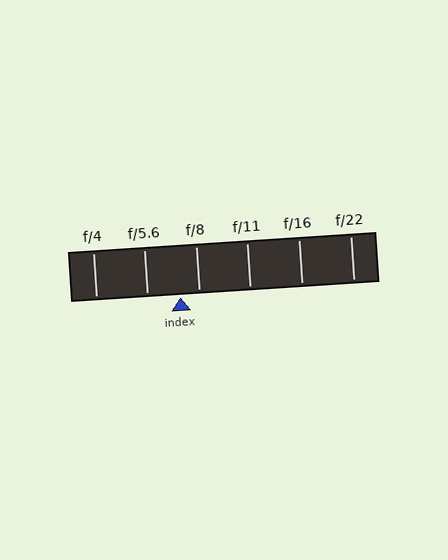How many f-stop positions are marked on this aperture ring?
There are 6 f-stop positions marked.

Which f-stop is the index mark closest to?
The index mark is closest to f/8.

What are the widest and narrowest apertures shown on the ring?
The widest aperture shown is f/4 and the narrowest is f/22.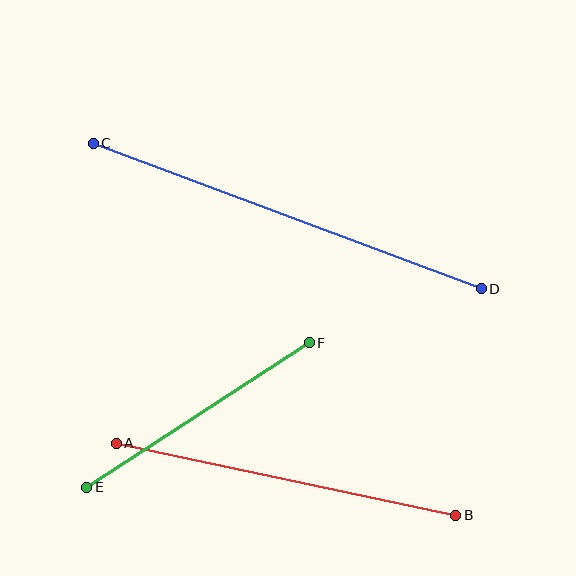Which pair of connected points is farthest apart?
Points C and D are farthest apart.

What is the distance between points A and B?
The distance is approximately 347 pixels.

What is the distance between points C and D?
The distance is approximately 414 pixels.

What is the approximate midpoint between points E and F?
The midpoint is at approximately (198, 415) pixels.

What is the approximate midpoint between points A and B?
The midpoint is at approximately (286, 479) pixels.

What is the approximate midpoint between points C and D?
The midpoint is at approximately (287, 216) pixels.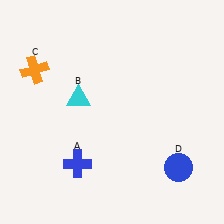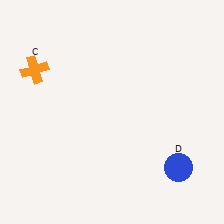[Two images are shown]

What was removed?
The blue cross (A), the cyan triangle (B) were removed in Image 2.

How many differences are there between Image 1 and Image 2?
There are 2 differences between the two images.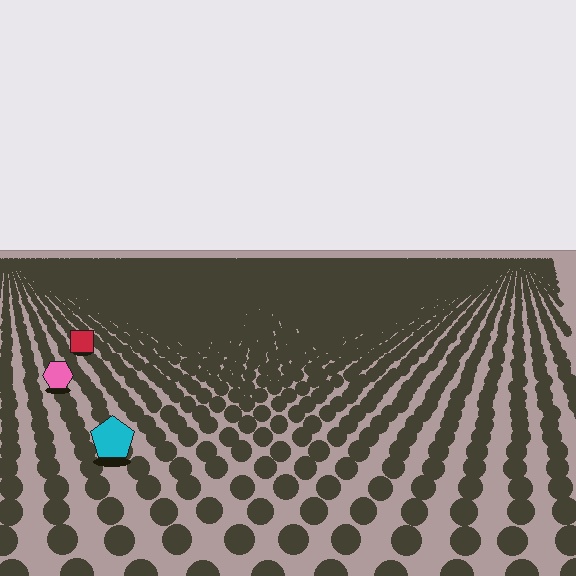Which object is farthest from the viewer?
The red square is farthest from the viewer. It appears smaller and the ground texture around it is denser.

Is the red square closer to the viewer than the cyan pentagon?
No. The cyan pentagon is closer — you can tell from the texture gradient: the ground texture is coarser near it.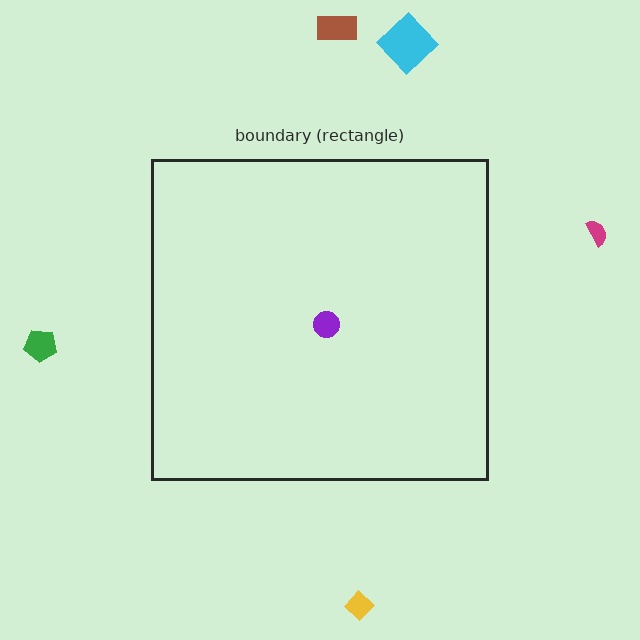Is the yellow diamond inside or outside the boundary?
Outside.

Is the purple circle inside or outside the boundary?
Inside.